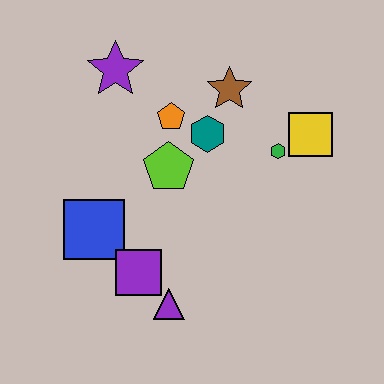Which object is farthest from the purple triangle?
The purple star is farthest from the purple triangle.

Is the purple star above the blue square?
Yes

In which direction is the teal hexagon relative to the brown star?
The teal hexagon is below the brown star.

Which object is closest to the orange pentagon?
The teal hexagon is closest to the orange pentagon.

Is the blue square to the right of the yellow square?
No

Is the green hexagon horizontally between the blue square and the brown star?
No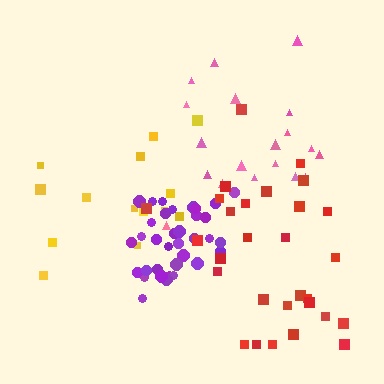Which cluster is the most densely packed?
Purple.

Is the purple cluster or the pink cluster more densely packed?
Purple.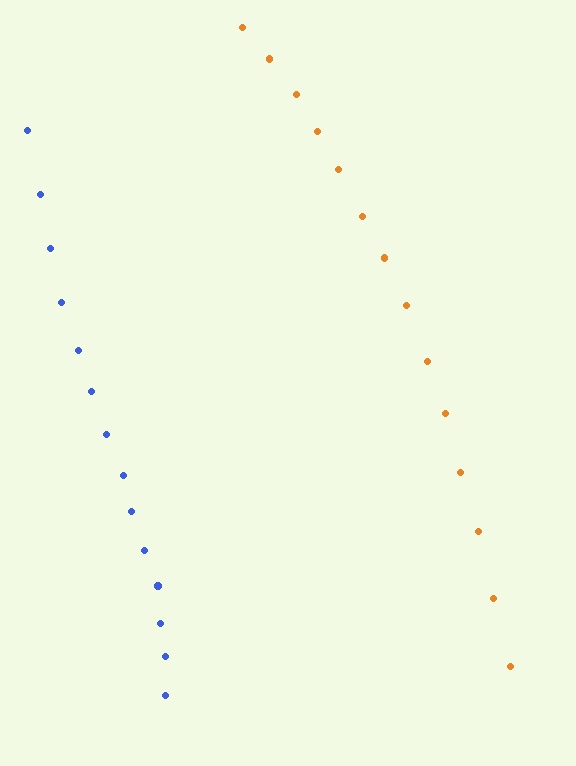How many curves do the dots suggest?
There are 2 distinct paths.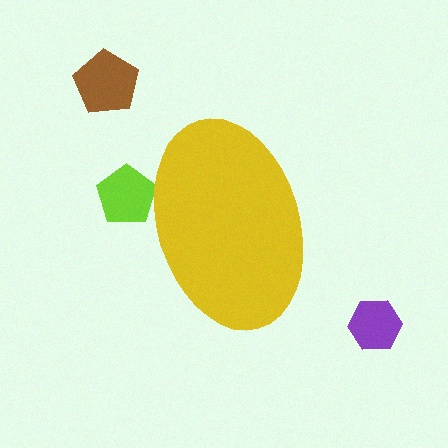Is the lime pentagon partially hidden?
Yes, the lime pentagon is partially hidden behind the yellow ellipse.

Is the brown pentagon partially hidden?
No, the brown pentagon is fully visible.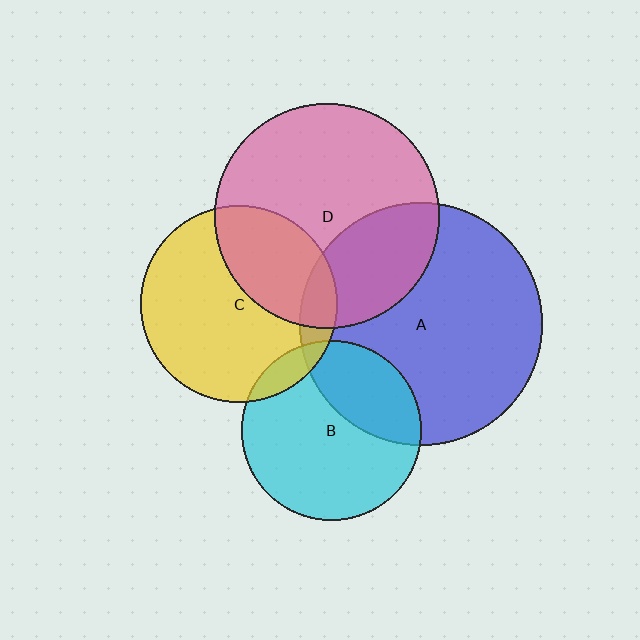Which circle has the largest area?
Circle A (blue).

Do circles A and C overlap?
Yes.